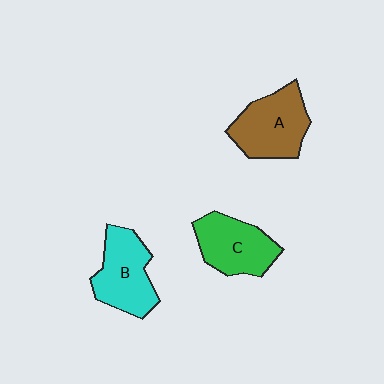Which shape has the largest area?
Shape A (brown).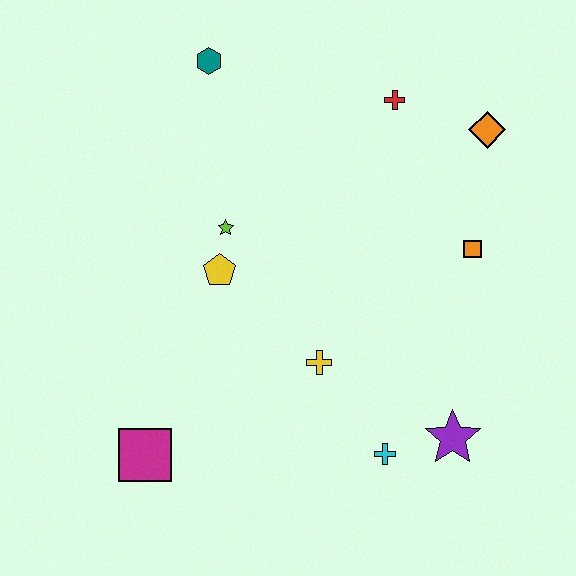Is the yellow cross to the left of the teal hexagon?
No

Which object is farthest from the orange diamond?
The magenta square is farthest from the orange diamond.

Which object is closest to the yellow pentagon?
The lime star is closest to the yellow pentagon.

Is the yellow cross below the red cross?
Yes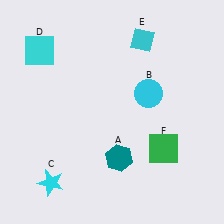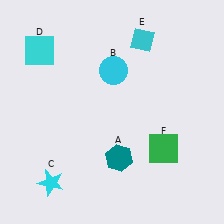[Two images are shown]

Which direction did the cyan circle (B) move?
The cyan circle (B) moved left.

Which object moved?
The cyan circle (B) moved left.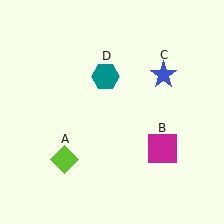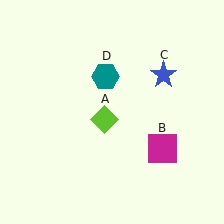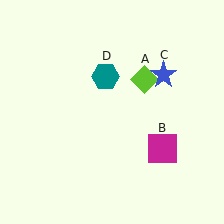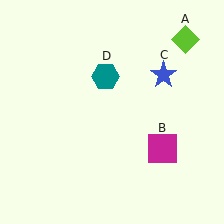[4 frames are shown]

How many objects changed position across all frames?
1 object changed position: lime diamond (object A).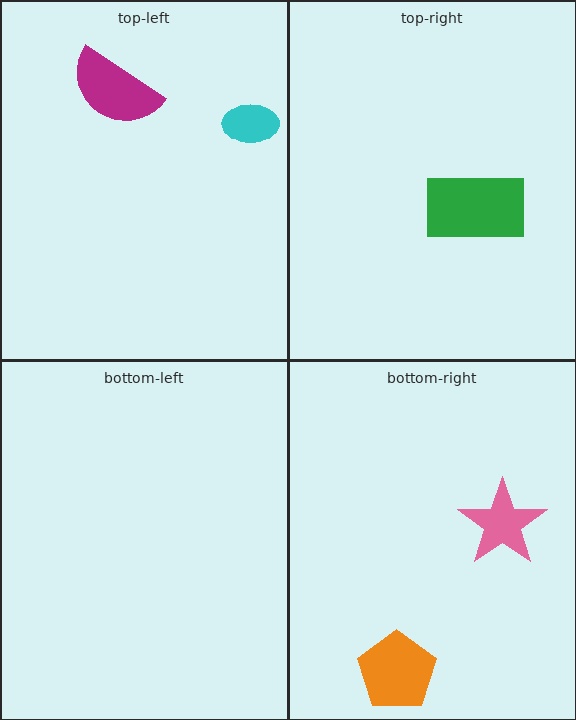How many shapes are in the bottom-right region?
2.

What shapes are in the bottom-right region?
The orange pentagon, the pink star.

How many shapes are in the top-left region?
2.